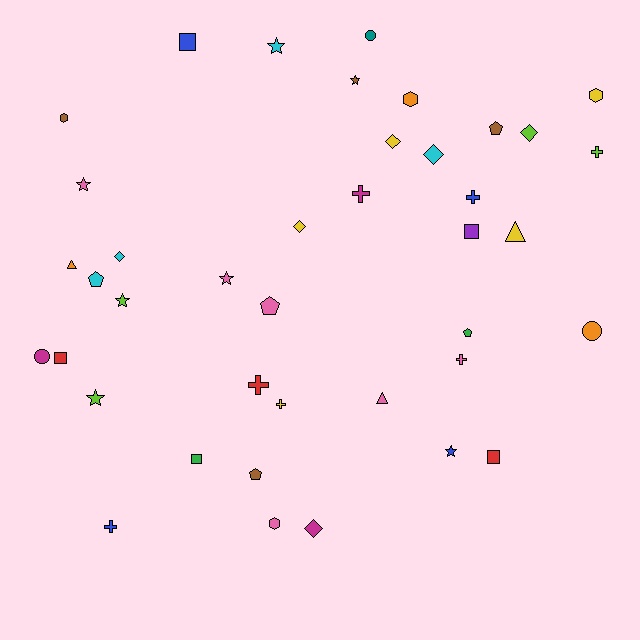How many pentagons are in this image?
There are 5 pentagons.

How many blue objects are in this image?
There are 4 blue objects.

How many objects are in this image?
There are 40 objects.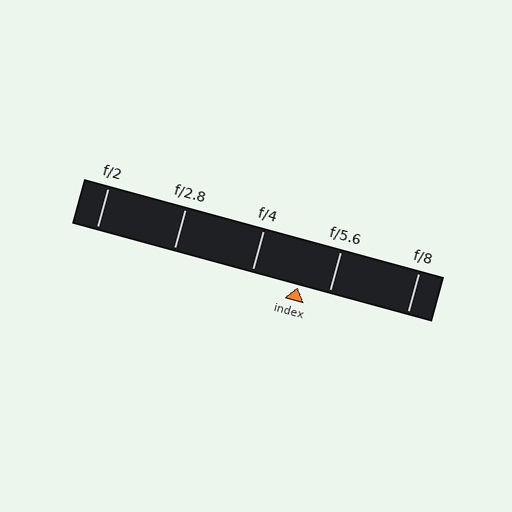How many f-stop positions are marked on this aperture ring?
There are 5 f-stop positions marked.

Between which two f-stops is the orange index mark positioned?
The index mark is between f/4 and f/5.6.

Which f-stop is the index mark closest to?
The index mark is closest to f/5.6.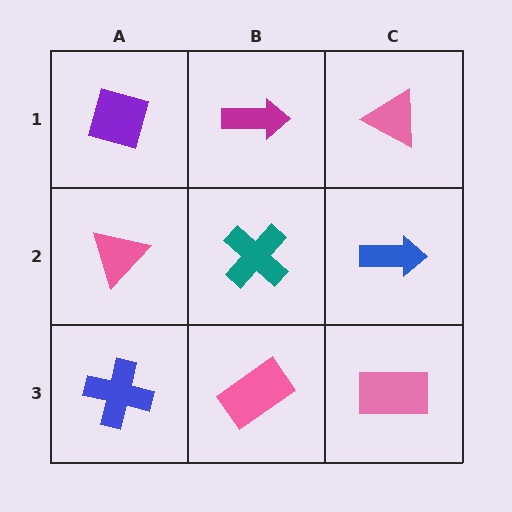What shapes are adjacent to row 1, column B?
A teal cross (row 2, column B), a purple diamond (row 1, column A), a pink triangle (row 1, column C).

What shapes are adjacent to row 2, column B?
A magenta arrow (row 1, column B), a pink rectangle (row 3, column B), a pink triangle (row 2, column A), a blue arrow (row 2, column C).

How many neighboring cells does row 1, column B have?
3.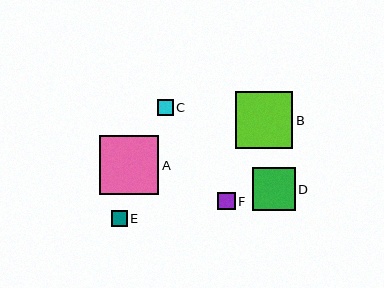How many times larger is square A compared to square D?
Square A is approximately 1.4 times the size of square D.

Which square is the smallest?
Square C is the smallest with a size of approximately 16 pixels.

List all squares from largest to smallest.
From largest to smallest: A, B, D, F, E, C.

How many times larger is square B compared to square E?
Square B is approximately 3.6 times the size of square E.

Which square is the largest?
Square A is the largest with a size of approximately 59 pixels.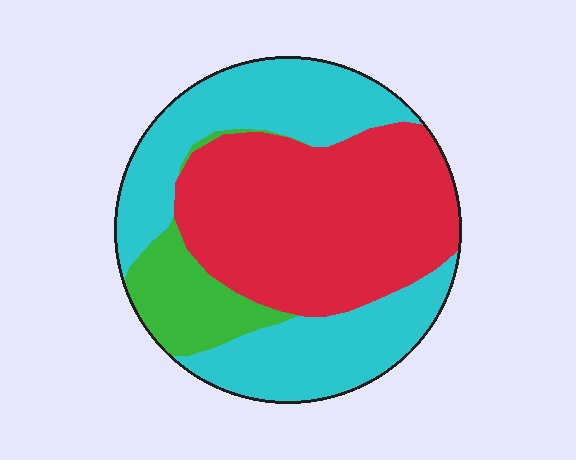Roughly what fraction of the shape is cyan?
Cyan takes up about two fifths (2/5) of the shape.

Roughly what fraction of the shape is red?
Red covers about 45% of the shape.